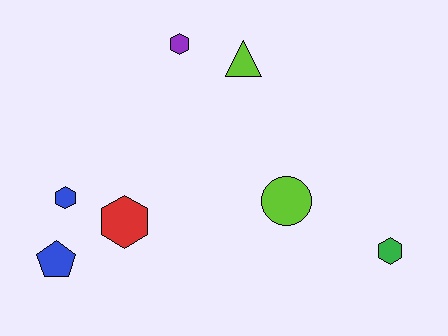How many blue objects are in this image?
There are 2 blue objects.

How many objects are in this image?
There are 7 objects.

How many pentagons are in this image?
There is 1 pentagon.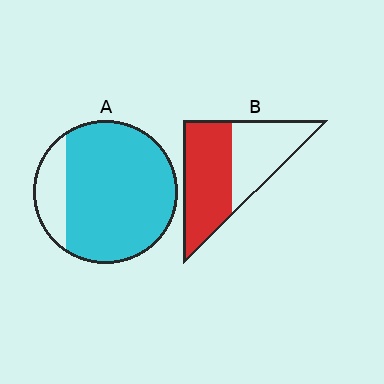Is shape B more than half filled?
Yes.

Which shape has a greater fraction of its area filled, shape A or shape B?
Shape A.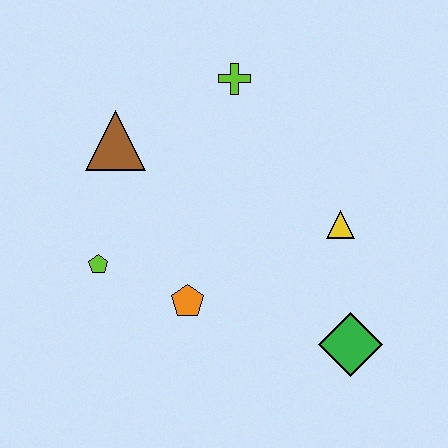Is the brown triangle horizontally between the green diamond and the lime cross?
No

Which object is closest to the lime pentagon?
The orange pentagon is closest to the lime pentagon.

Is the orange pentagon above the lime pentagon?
No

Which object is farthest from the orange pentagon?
The lime cross is farthest from the orange pentagon.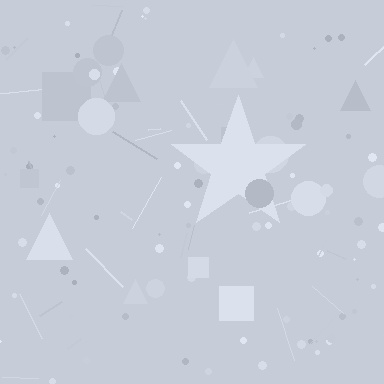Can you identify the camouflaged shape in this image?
The camouflaged shape is a star.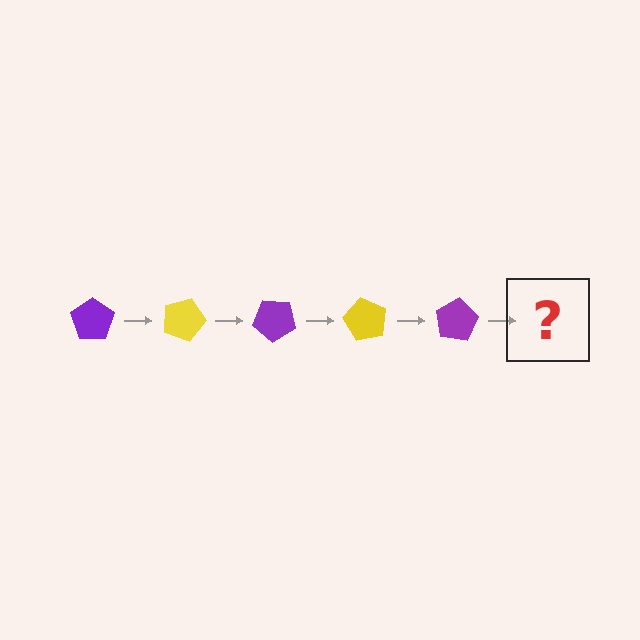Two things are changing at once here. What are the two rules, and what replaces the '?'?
The two rules are that it rotates 20 degrees each step and the color cycles through purple and yellow. The '?' should be a yellow pentagon, rotated 100 degrees from the start.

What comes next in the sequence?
The next element should be a yellow pentagon, rotated 100 degrees from the start.